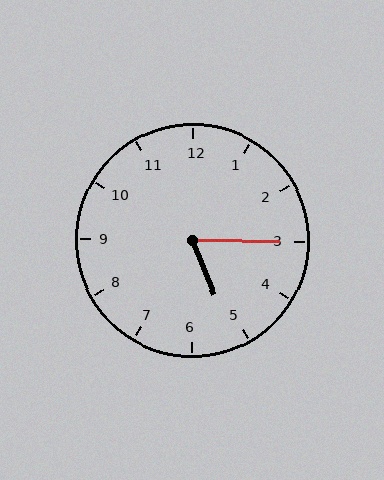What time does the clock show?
5:15.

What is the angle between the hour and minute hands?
Approximately 68 degrees.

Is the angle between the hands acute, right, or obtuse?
It is acute.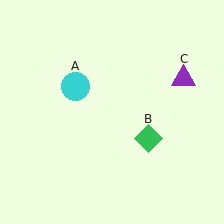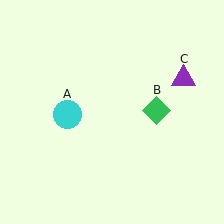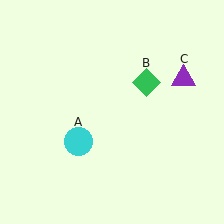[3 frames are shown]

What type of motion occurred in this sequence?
The cyan circle (object A), green diamond (object B) rotated counterclockwise around the center of the scene.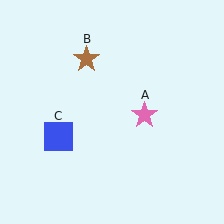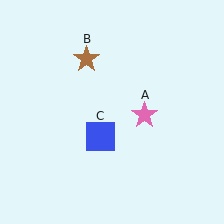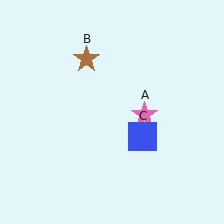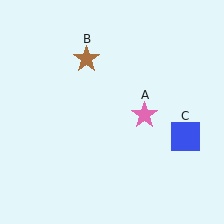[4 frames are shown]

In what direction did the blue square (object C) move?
The blue square (object C) moved right.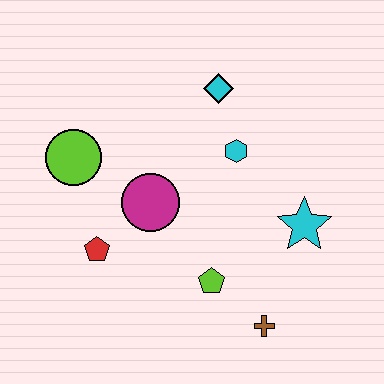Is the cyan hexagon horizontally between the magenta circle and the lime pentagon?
No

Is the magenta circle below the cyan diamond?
Yes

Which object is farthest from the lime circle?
The brown cross is farthest from the lime circle.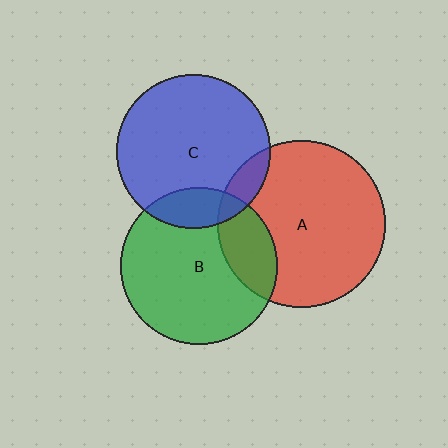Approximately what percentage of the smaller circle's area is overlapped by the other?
Approximately 10%.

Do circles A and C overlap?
Yes.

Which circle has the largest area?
Circle A (red).